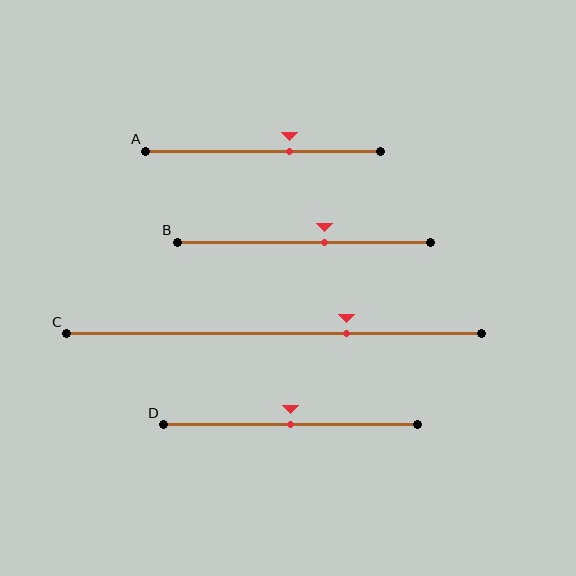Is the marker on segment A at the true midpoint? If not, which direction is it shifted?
No, the marker on segment A is shifted to the right by about 11% of the segment length.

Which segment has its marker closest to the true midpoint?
Segment D has its marker closest to the true midpoint.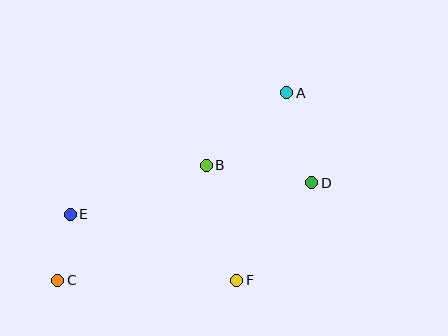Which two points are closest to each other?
Points C and E are closest to each other.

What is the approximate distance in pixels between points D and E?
The distance between D and E is approximately 243 pixels.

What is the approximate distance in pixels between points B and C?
The distance between B and C is approximately 188 pixels.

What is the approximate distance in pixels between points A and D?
The distance between A and D is approximately 93 pixels.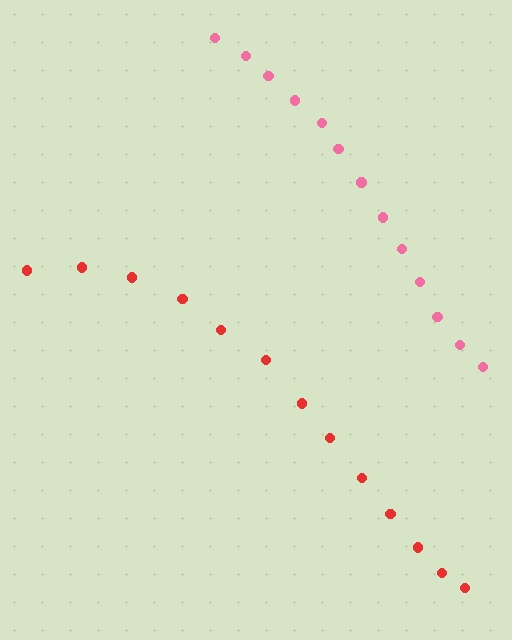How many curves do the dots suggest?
There are 2 distinct paths.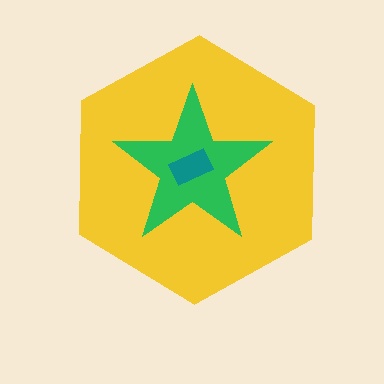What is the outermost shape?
The yellow hexagon.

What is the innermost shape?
The teal rectangle.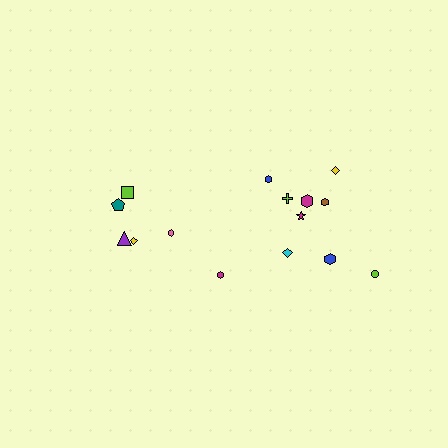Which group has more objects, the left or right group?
The right group.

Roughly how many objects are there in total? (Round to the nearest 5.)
Roughly 15 objects in total.